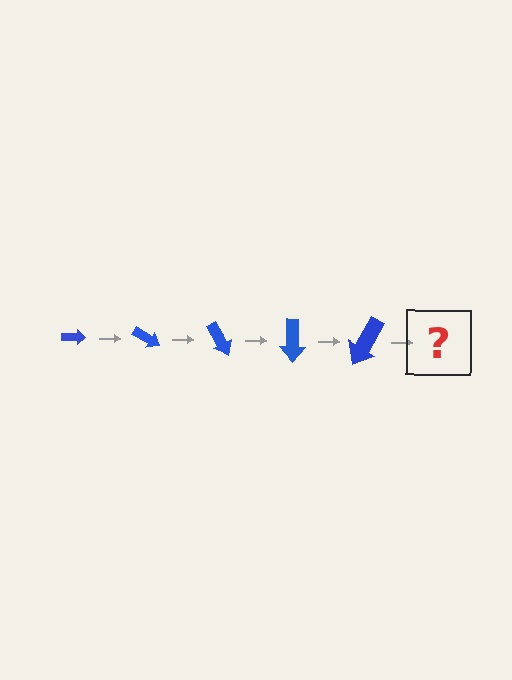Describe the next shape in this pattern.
It should be an arrow, larger than the previous one and rotated 150 degrees from the start.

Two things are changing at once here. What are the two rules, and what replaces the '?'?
The two rules are that the arrow grows larger each step and it rotates 30 degrees each step. The '?' should be an arrow, larger than the previous one and rotated 150 degrees from the start.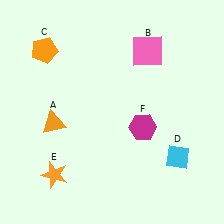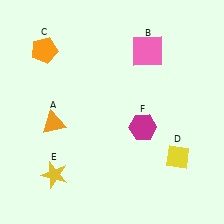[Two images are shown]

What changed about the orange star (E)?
In Image 1, E is orange. In Image 2, it changed to yellow.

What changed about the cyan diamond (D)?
In Image 1, D is cyan. In Image 2, it changed to yellow.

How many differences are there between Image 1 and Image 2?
There are 2 differences between the two images.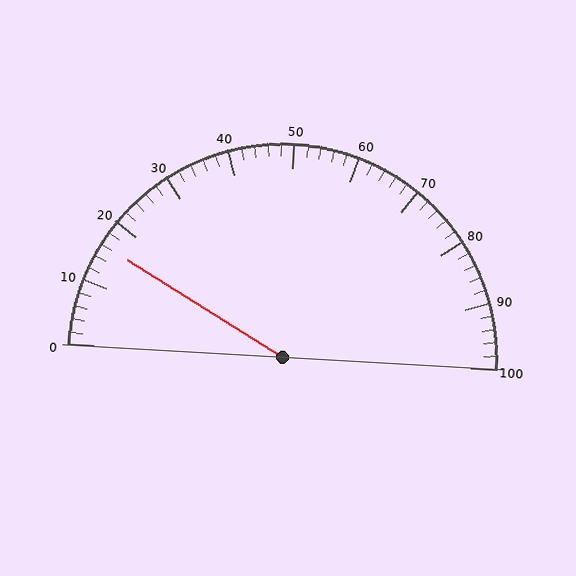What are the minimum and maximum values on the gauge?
The gauge ranges from 0 to 100.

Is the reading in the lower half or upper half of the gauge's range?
The reading is in the lower half of the range (0 to 100).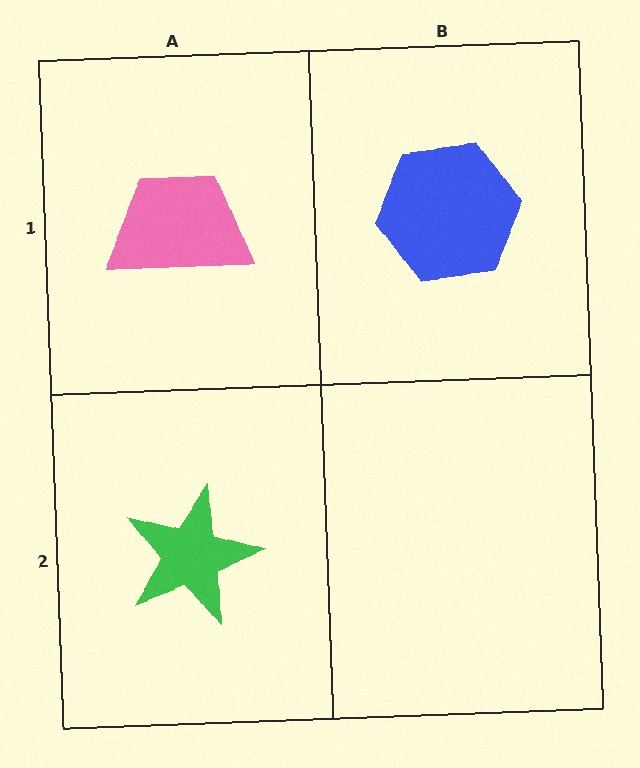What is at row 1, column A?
A pink trapezoid.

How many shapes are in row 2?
1 shape.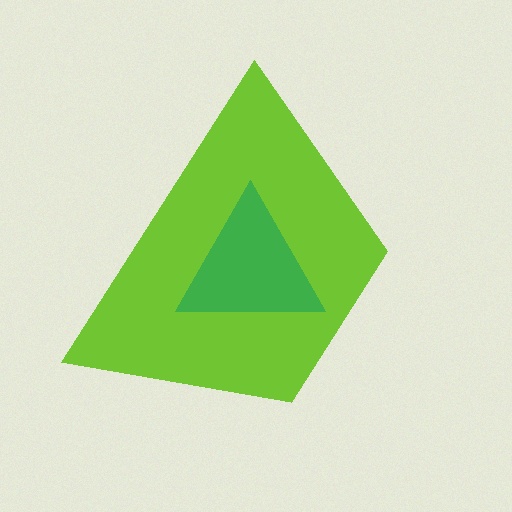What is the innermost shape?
The green triangle.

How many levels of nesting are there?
2.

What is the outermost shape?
The lime trapezoid.